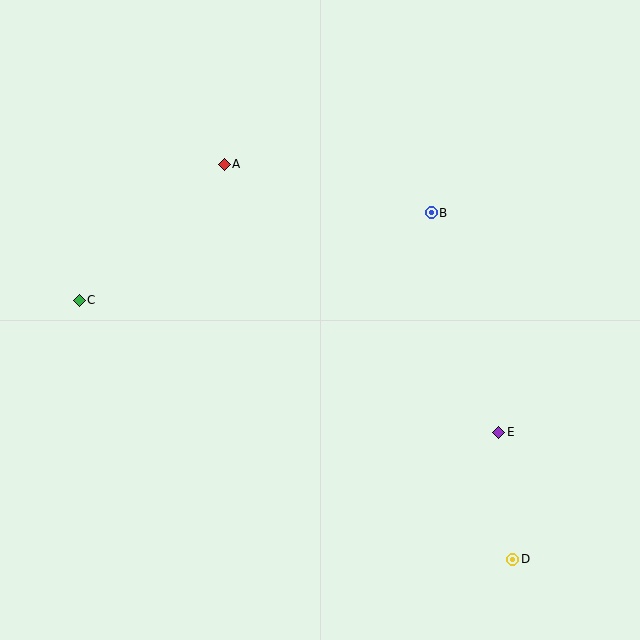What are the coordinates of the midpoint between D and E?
The midpoint between D and E is at (506, 496).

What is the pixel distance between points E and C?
The distance between E and C is 440 pixels.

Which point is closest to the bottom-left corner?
Point C is closest to the bottom-left corner.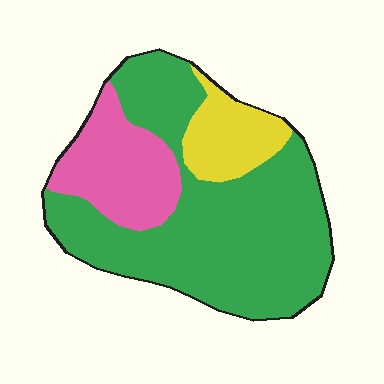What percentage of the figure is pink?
Pink takes up about one fifth (1/5) of the figure.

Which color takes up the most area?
Green, at roughly 65%.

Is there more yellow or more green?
Green.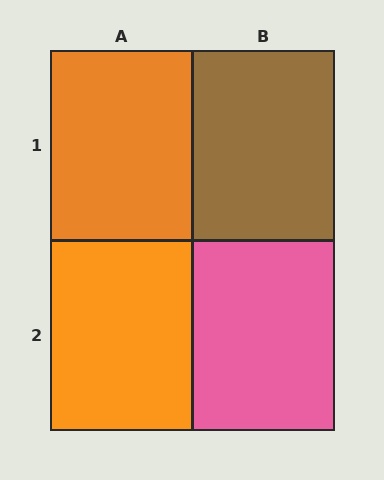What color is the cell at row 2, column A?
Orange.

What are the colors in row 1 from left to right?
Orange, brown.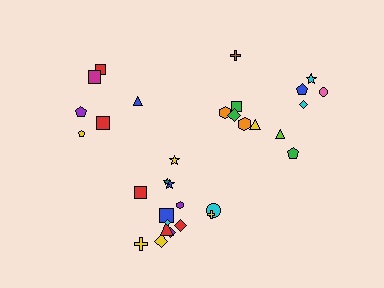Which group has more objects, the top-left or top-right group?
The top-right group.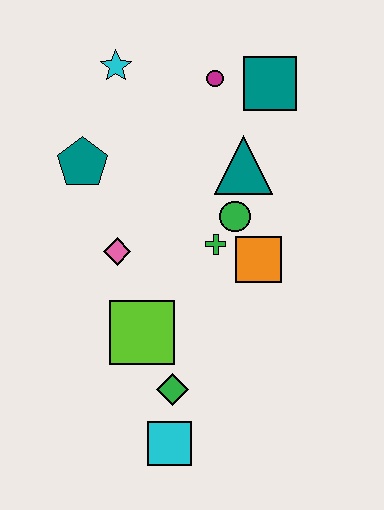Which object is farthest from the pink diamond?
The teal square is farthest from the pink diamond.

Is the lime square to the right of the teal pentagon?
Yes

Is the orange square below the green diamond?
No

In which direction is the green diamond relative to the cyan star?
The green diamond is below the cyan star.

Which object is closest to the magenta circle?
The teal square is closest to the magenta circle.